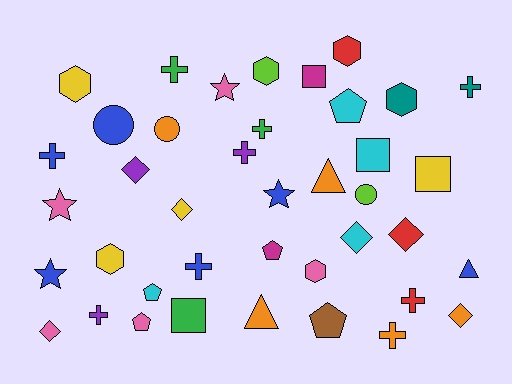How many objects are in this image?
There are 40 objects.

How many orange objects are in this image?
There are 5 orange objects.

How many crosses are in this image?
There are 9 crosses.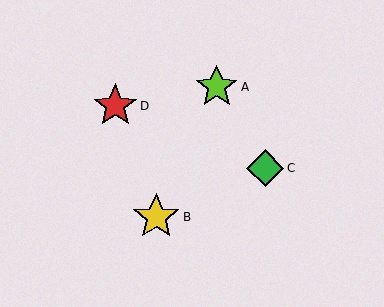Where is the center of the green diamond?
The center of the green diamond is at (265, 168).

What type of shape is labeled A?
Shape A is a lime star.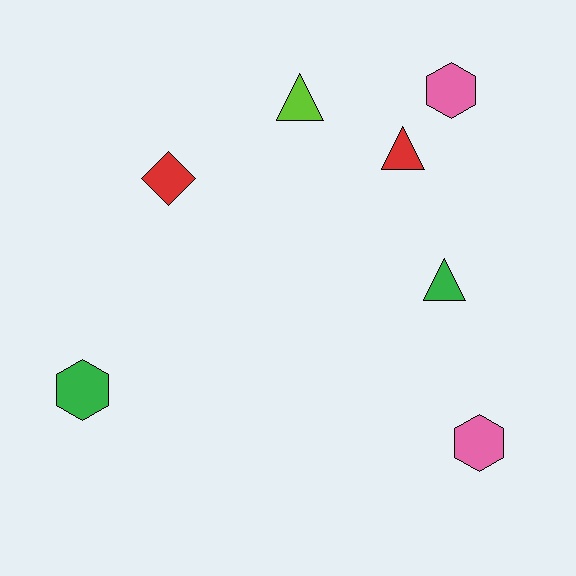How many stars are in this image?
There are no stars.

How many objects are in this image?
There are 7 objects.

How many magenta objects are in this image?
There are no magenta objects.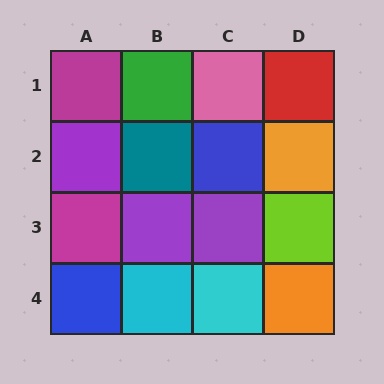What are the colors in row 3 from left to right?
Magenta, purple, purple, lime.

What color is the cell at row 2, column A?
Purple.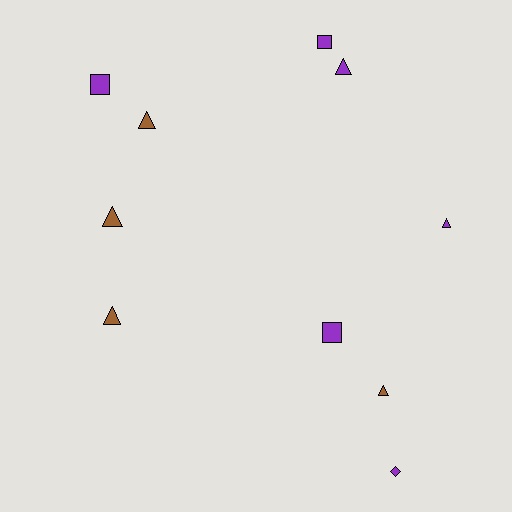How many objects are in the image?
There are 10 objects.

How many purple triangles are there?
There are 2 purple triangles.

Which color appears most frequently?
Purple, with 6 objects.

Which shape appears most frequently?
Triangle, with 6 objects.